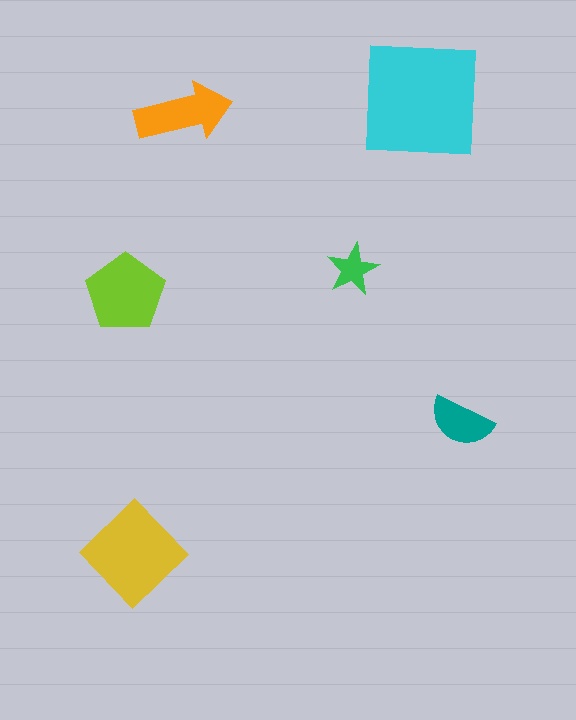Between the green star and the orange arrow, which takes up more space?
The orange arrow.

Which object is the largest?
The cyan square.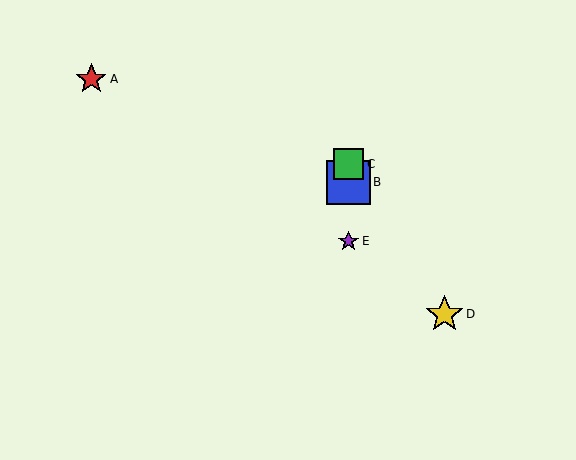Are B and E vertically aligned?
Yes, both are at x≈349.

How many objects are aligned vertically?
3 objects (B, C, E) are aligned vertically.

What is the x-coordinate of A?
Object A is at x≈91.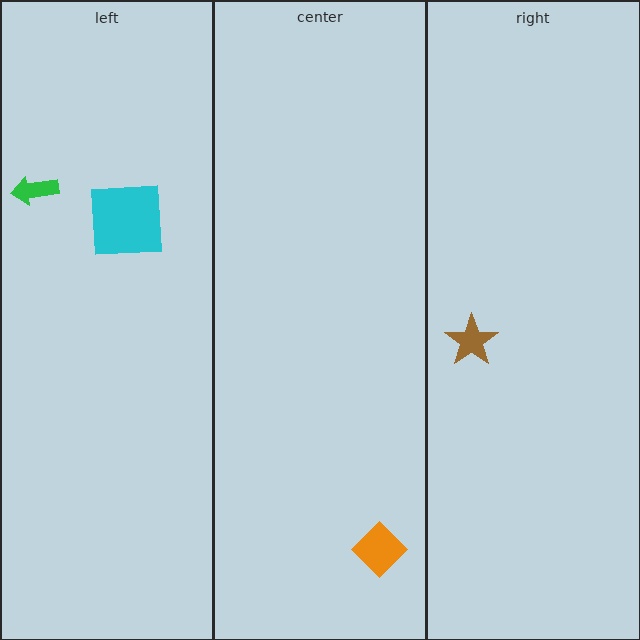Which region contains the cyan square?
The left region.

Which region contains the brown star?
The right region.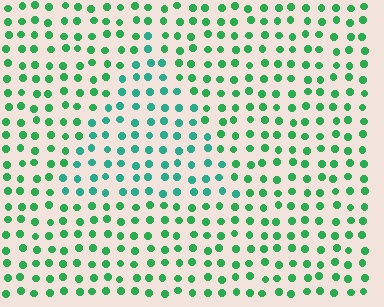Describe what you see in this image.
The image is filled with small green elements in a uniform arrangement. A triangle-shaped region is visible where the elements are tinted to a slightly different hue, forming a subtle color boundary.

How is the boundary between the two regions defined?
The boundary is defined purely by a slight shift in hue (about 28 degrees). Spacing, size, and orientation are identical on both sides.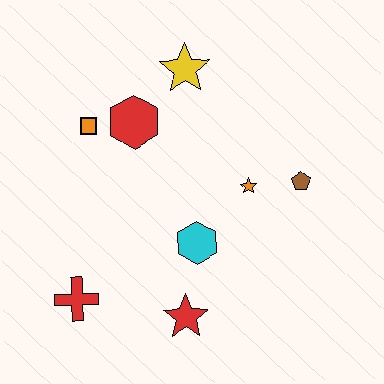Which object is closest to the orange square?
The red hexagon is closest to the orange square.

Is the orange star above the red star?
Yes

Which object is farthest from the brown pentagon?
The red cross is farthest from the brown pentagon.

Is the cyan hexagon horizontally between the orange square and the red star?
No